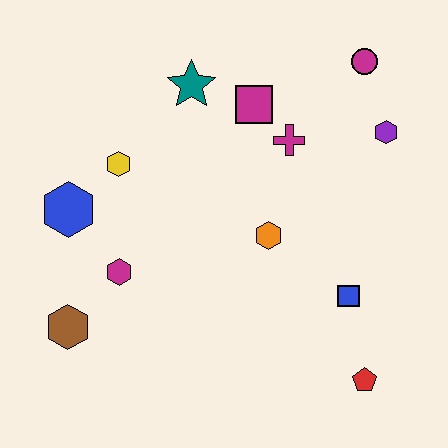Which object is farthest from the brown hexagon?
The magenta circle is farthest from the brown hexagon.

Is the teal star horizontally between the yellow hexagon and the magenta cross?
Yes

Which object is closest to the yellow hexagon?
The blue hexagon is closest to the yellow hexagon.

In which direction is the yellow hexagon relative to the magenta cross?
The yellow hexagon is to the left of the magenta cross.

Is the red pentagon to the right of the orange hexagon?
Yes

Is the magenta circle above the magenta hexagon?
Yes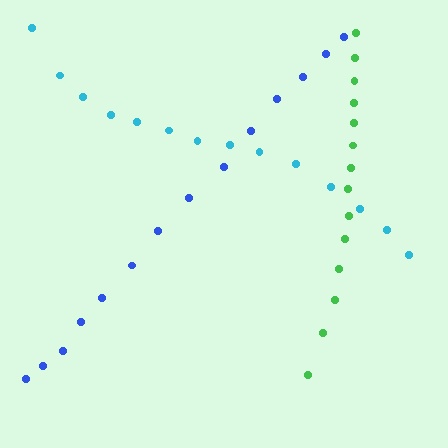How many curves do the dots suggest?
There are 3 distinct paths.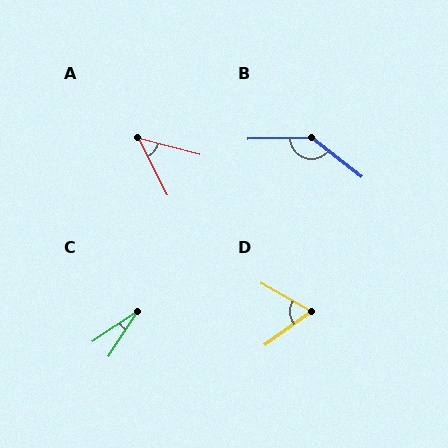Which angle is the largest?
B, at approximately 141 degrees.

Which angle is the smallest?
C, at approximately 23 degrees.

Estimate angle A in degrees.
Approximately 48 degrees.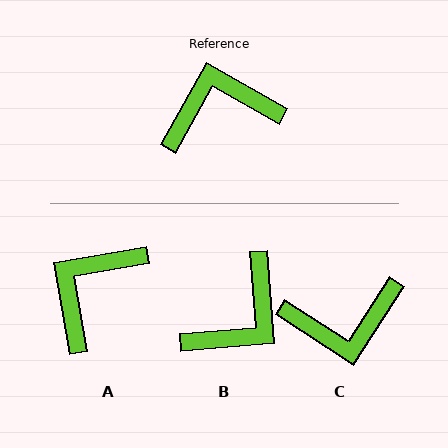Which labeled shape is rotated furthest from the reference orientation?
C, about 176 degrees away.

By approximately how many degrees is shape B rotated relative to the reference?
Approximately 146 degrees clockwise.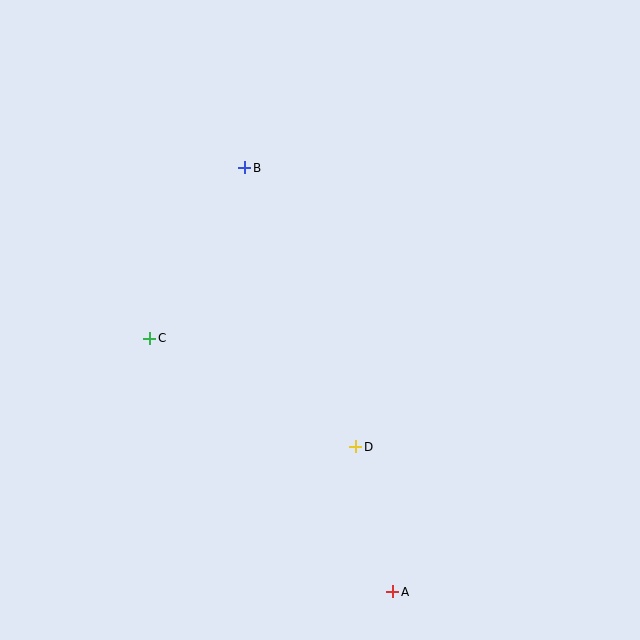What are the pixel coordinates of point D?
Point D is at (356, 447).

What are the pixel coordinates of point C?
Point C is at (150, 338).